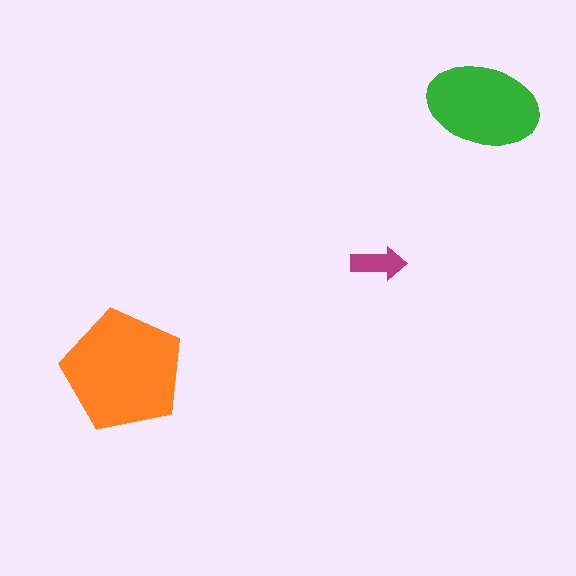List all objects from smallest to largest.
The magenta arrow, the green ellipse, the orange pentagon.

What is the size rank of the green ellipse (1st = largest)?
2nd.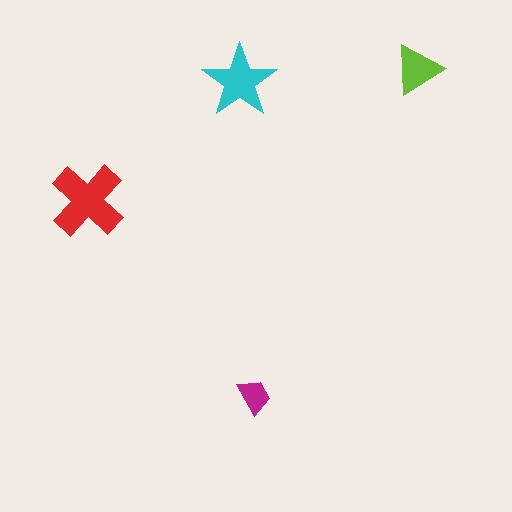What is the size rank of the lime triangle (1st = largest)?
3rd.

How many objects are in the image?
There are 4 objects in the image.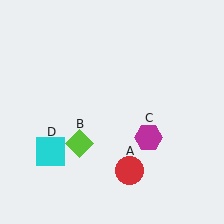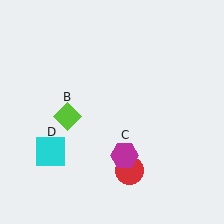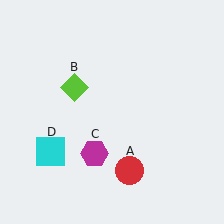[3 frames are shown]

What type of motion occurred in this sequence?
The lime diamond (object B), magenta hexagon (object C) rotated clockwise around the center of the scene.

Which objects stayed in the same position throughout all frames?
Red circle (object A) and cyan square (object D) remained stationary.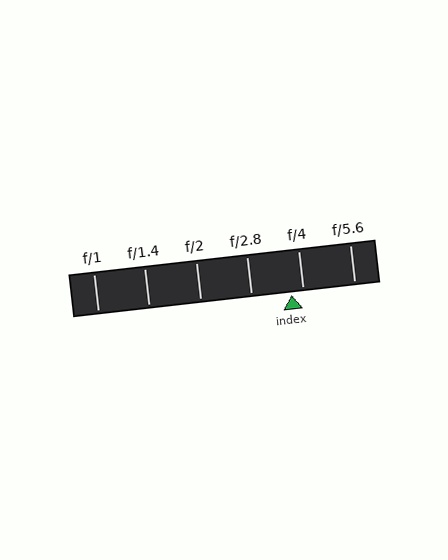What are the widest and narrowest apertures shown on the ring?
The widest aperture shown is f/1 and the narrowest is f/5.6.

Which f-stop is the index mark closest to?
The index mark is closest to f/4.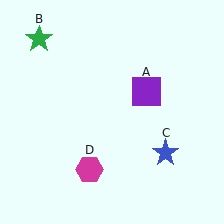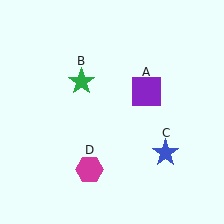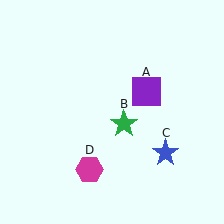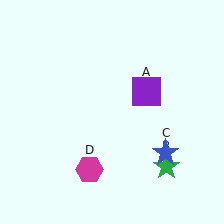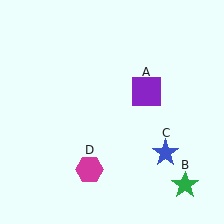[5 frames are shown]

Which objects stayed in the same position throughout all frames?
Purple square (object A) and blue star (object C) and magenta hexagon (object D) remained stationary.